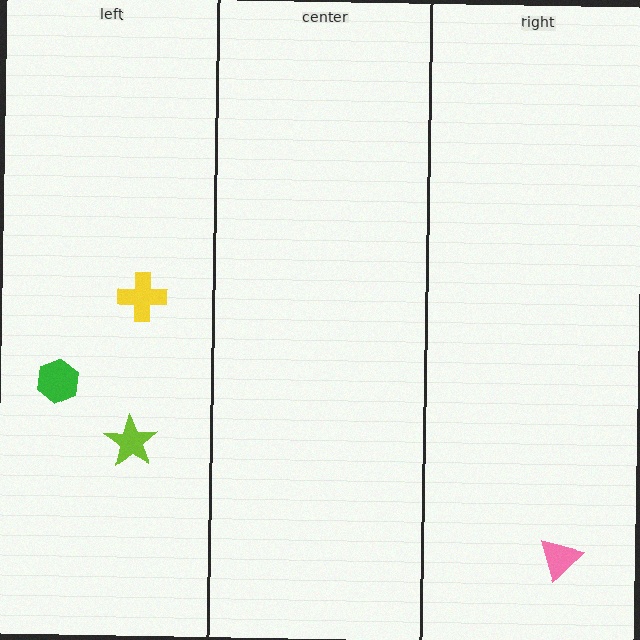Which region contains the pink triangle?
The right region.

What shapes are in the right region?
The pink triangle.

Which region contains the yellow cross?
The left region.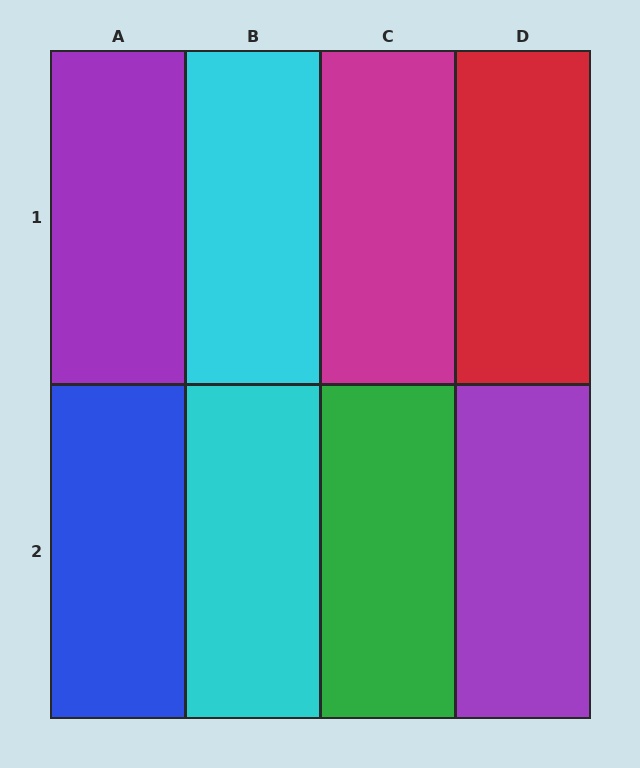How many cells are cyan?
2 cells are cyan.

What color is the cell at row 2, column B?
Cyan.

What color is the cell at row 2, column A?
Blue.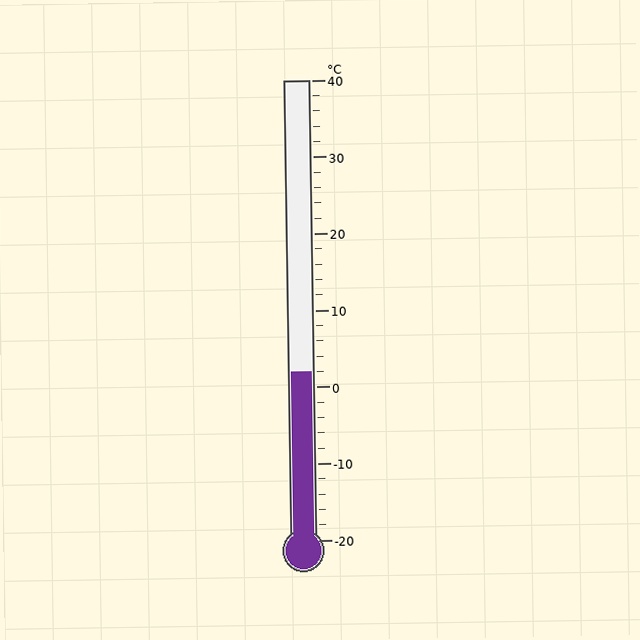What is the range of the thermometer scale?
The thermometer scale ranges from -20°C to 40°C.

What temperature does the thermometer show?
The thermometer shows approximately 2°C.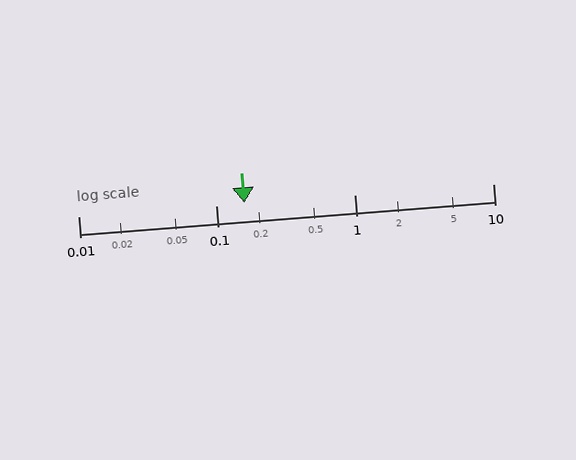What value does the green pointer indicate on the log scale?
The pointer indicates approximately 0.16.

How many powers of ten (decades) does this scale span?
The scale spans 3 decades, from 0.01 to 10.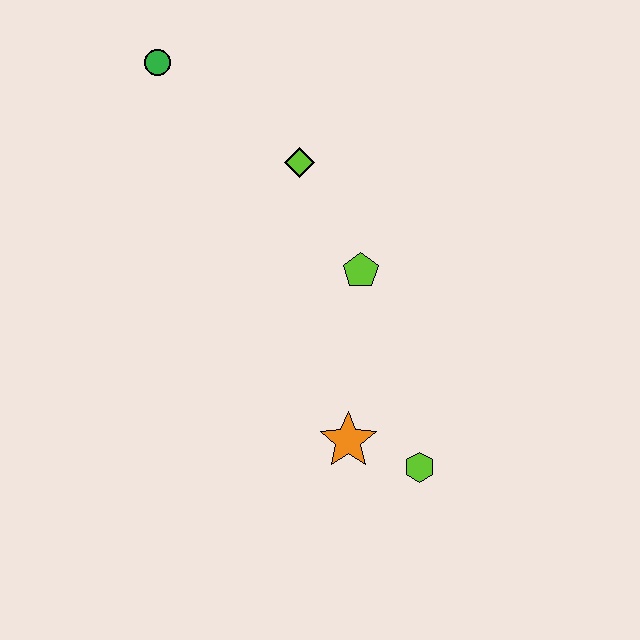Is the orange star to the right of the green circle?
Yes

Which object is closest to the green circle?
The lime diamond is closest to the green circle.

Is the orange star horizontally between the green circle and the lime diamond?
No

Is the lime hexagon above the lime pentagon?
No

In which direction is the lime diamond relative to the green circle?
The lime diamond is to the right of the green circle.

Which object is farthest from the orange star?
The green circle is farthest from the orange star.